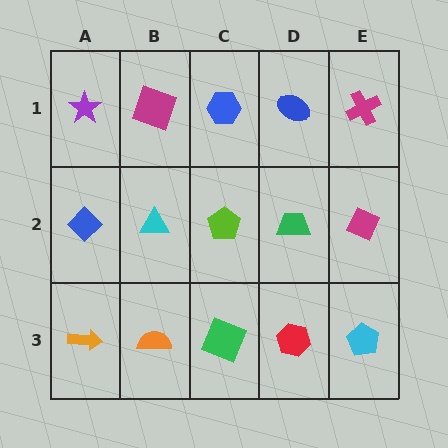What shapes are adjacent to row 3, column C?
A lime pentagon (row 2, column C), an orange semicircle (row 3, column B), a red hexagon (row 3, column D).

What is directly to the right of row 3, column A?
An orange semicircle.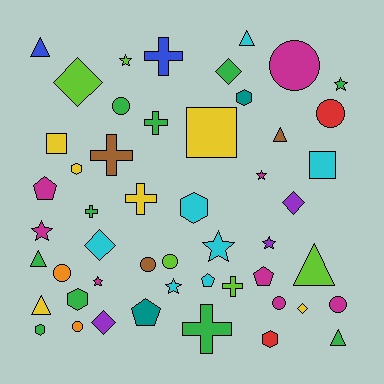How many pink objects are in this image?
There are no pink objects.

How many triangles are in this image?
There are 7 triangles.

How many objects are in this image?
There are 50 objects.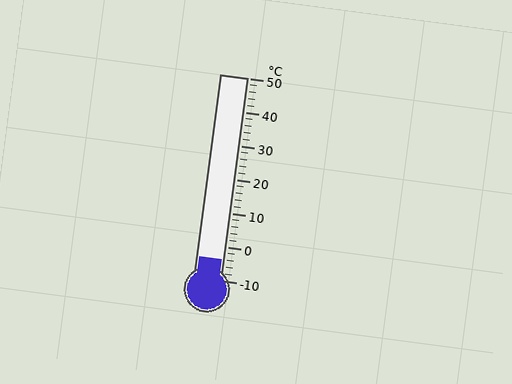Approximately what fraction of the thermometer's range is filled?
The thermometer is filled to approximately 10% of its range.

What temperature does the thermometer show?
The thermometer shows approximately -4°C.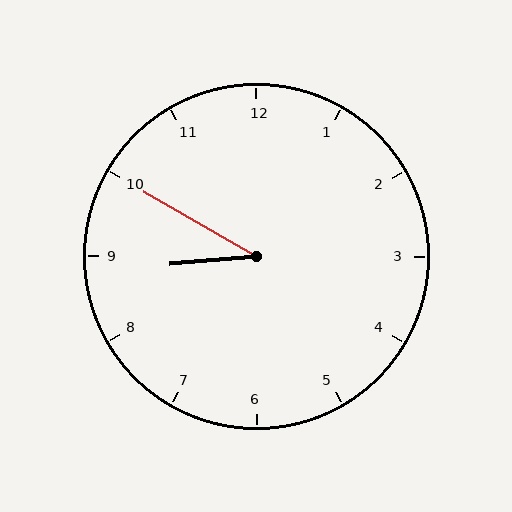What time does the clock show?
8:50.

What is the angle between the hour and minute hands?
Approximately 35 degrees.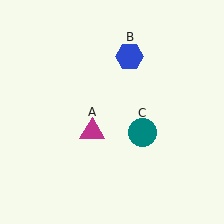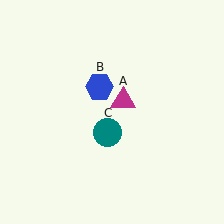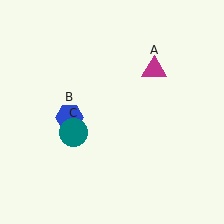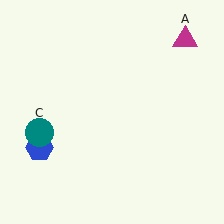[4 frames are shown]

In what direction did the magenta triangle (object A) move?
The magenta triangle (object A) moved up and to the right.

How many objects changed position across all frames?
3 objects changed position: magenta triangle (object A), blue hexagon (object B), teal circle (object C).